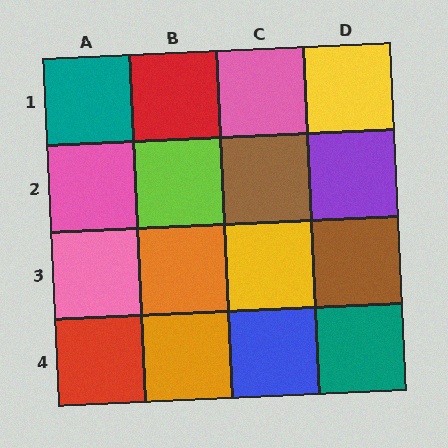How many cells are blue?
1 cell is blue.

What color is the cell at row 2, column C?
Brown.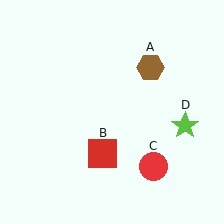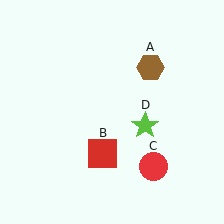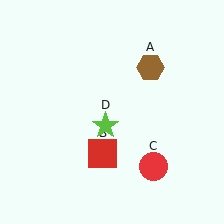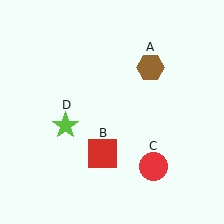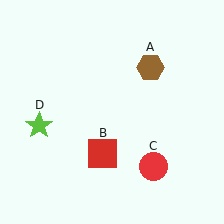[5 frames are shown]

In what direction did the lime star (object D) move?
The lime star (object D) moved left.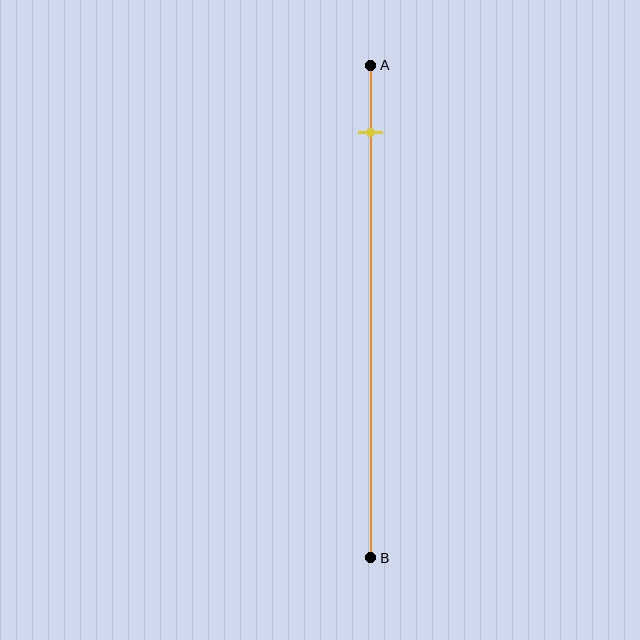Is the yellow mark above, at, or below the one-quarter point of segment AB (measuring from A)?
The yellow mark is above the one-quarter point of segment AB.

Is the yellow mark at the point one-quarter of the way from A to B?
No, the mark is at about 15% from A, not at the 25% one-quarter point.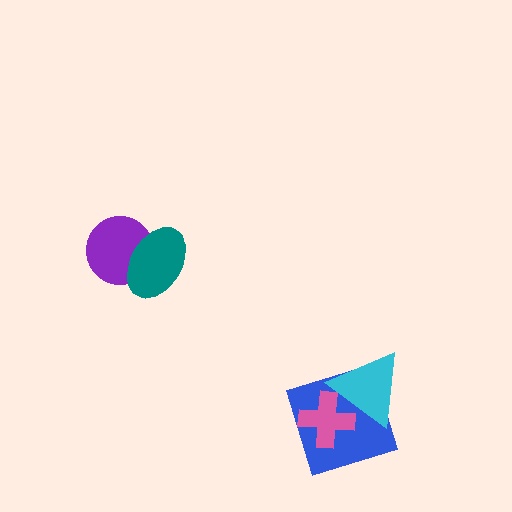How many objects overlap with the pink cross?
2 objects overlap with the pink cross.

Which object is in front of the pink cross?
The cyan triangle is in front of the pink cross.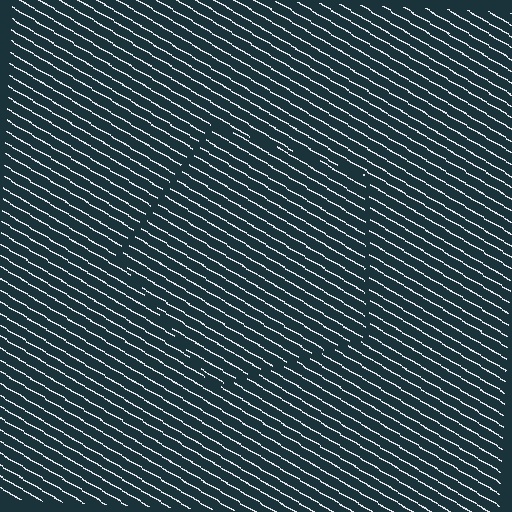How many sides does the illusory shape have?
5 sides — the line-ends trace a pentagon.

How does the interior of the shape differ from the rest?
The interior of the shape contains the same grating, shifted by half a period — the contour is defined by the phase discontinuity where line-ends from the inner and outer gratings abut.